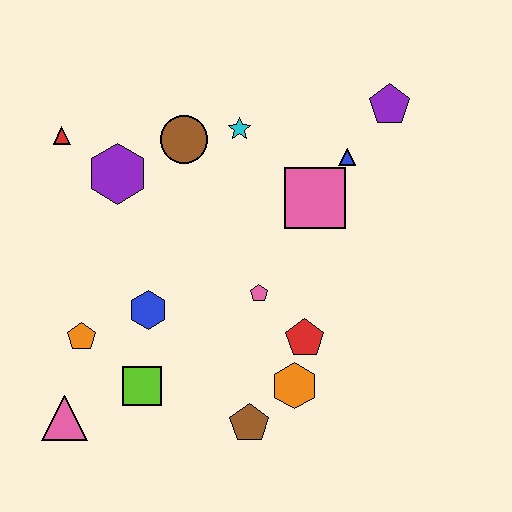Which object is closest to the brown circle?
The cyan star is closest to the brown circle.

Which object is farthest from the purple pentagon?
The pink triangle is farthest from the purple pentagon.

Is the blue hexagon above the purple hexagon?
No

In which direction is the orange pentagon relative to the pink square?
The orange pentagon is to the left of the pink square.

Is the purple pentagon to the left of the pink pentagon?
No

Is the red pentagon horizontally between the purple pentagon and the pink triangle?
Yes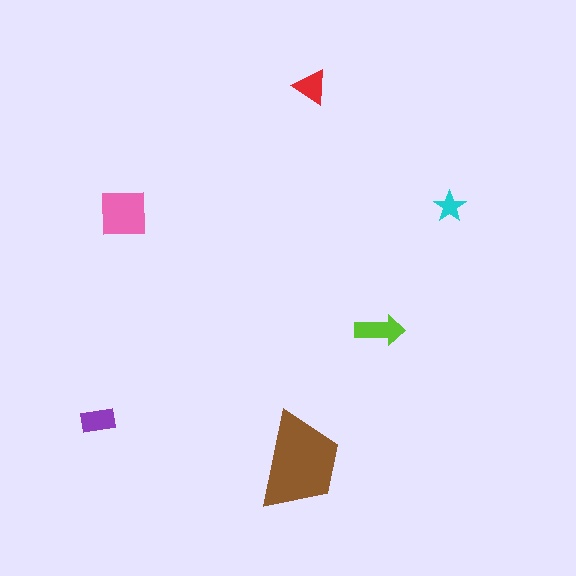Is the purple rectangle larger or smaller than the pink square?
Smaller.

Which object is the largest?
The brown trapezoid.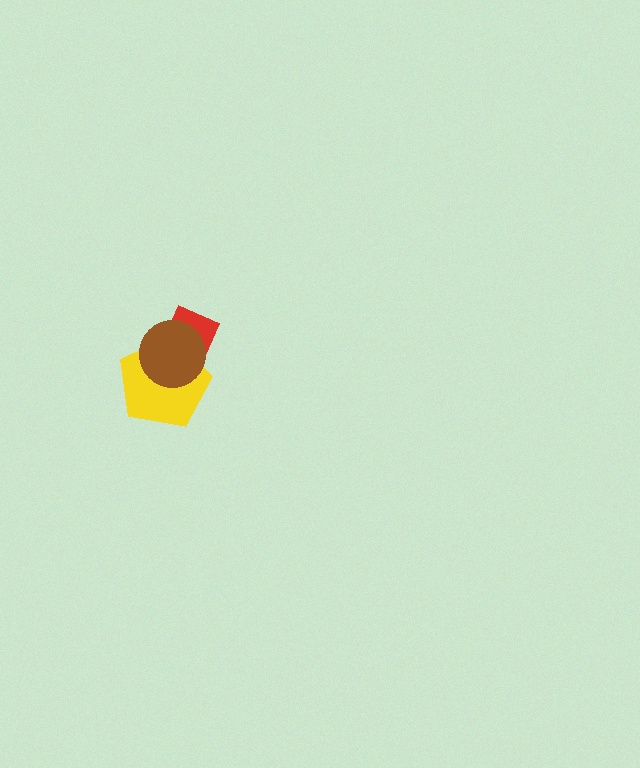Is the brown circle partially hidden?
No, no other shape covers it.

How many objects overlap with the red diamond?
2 objects overlap with the red diamond.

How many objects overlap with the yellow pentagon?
2 objects overlap with the yellow pentagon.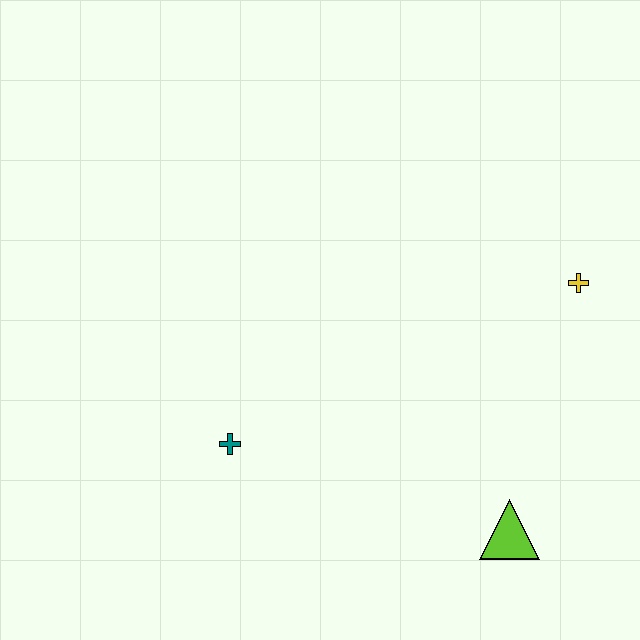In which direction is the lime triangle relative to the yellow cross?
The lime triangle is below the yellow cross.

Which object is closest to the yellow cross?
The lime triangle is closest to the yellow cross.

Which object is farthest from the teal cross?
The yellow cross is farthest from the teal cross.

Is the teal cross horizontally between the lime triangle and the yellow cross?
No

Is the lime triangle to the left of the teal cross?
No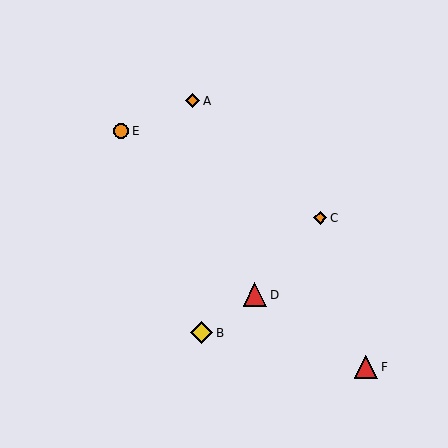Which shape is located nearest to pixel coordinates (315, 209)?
The orange diamond (labeled C) at (320, 218) is nearest to that location.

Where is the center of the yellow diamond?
The center of the yellow diamond is at (202, 333).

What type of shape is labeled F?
Shape F is a red triangle.